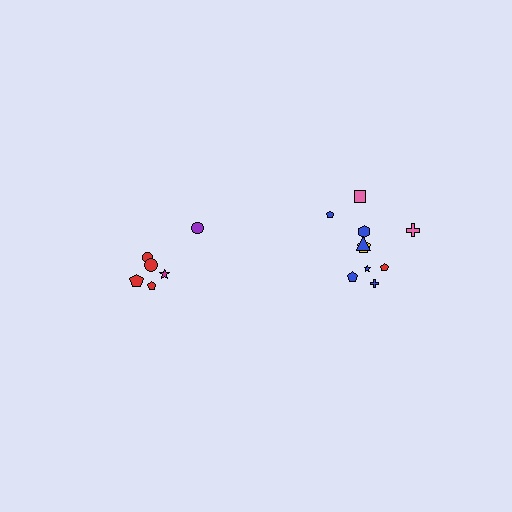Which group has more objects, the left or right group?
The right group.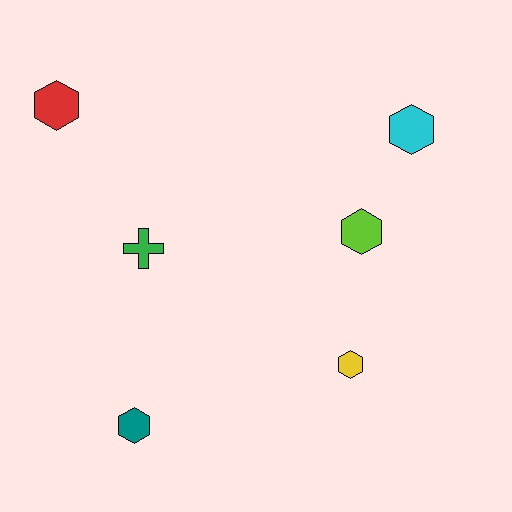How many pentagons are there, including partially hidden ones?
There are no pentagons.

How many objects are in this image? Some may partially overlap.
There are 6 objects.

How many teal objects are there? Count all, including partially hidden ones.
There is 1 teal object.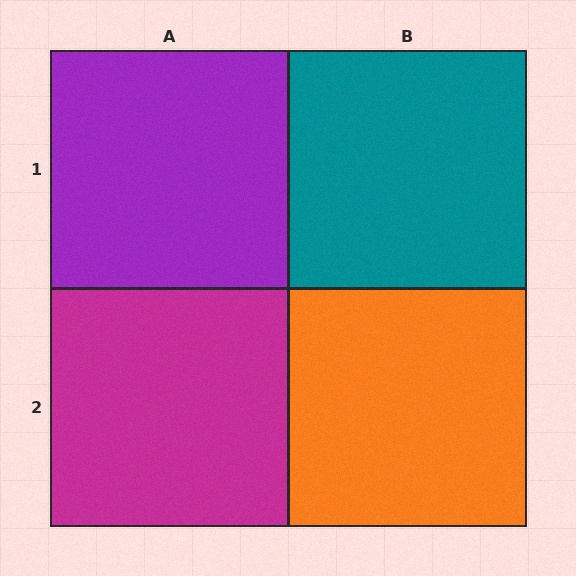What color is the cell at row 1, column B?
Teal.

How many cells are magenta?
1 cell is magenta.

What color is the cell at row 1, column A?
Purple.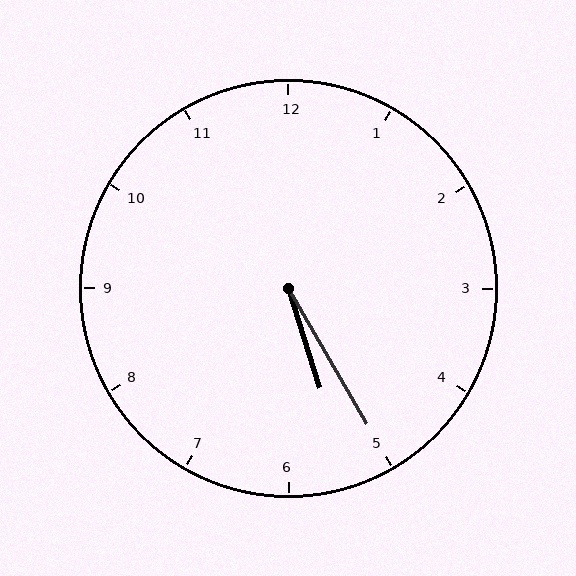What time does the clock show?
5:25.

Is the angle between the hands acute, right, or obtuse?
It is acute.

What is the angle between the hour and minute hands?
Approximately 12 degrees.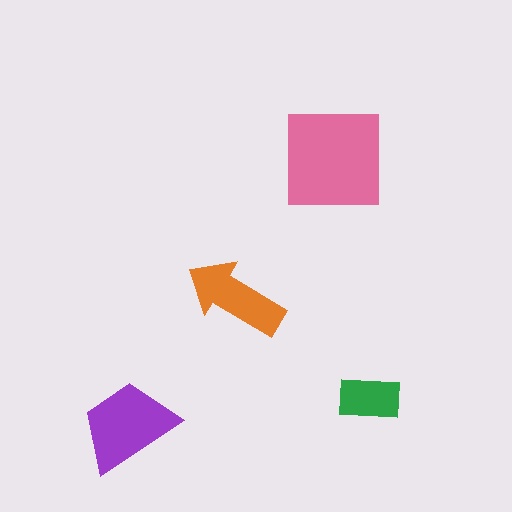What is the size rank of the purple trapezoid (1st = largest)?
2nd.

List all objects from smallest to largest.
The green rectangle, the orange arrow, the purple trapezoid, the pink square.